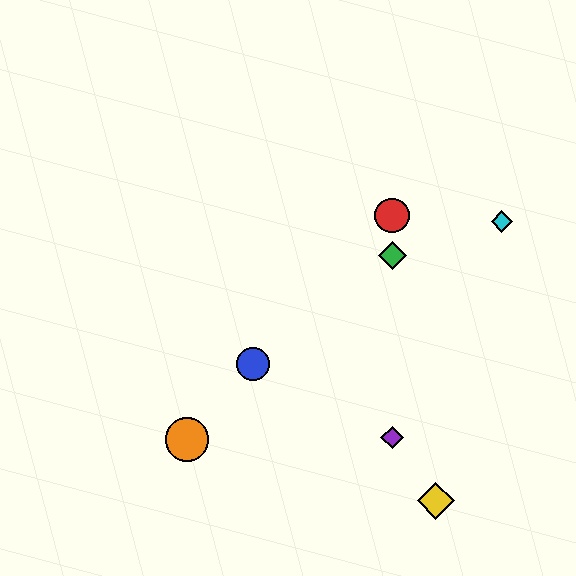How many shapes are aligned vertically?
3 shapes (the red circle, the green diamond, the purple diamond) are aligned vertically.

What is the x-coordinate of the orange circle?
The orange circle is at x≈187.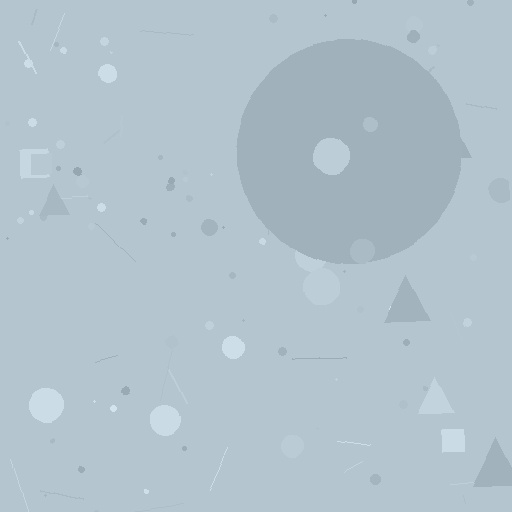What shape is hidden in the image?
A circle is hidden in the image.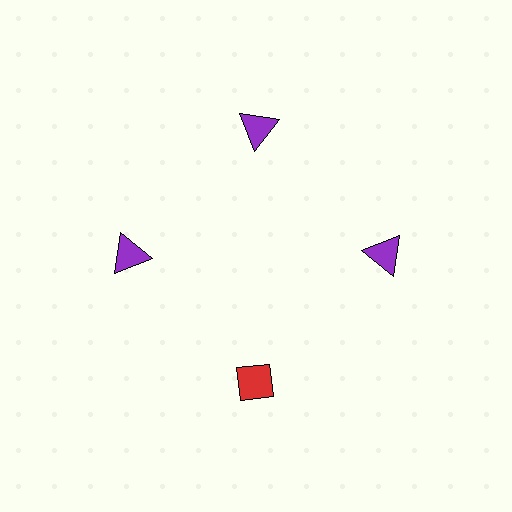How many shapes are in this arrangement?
There are 4 shapes arranged in a ring pattern.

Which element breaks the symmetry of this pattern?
The red diamond at roughly the 6 o'clock position breaks the symmetry. All other shapes are purple triangles.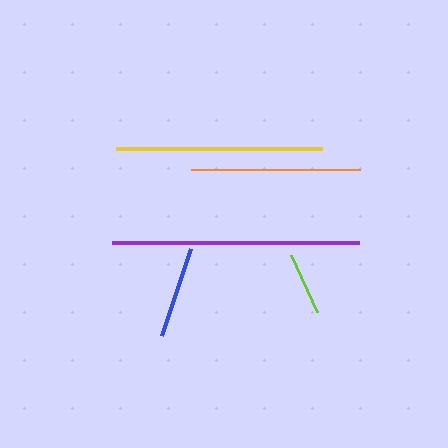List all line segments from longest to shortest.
From longest to shortest: purple, yellow, orange, blue, lime.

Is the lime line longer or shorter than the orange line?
The orange line is longer than the lime line.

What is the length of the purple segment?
The purple segment is approximately 247 pixels long.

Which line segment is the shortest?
The lime line is the shortest at approximately 63 pixels.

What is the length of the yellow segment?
The yellow segment is approximately 207 pixels long.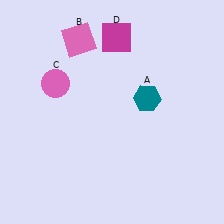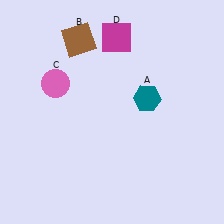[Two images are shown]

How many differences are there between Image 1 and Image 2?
There is 1 difference between the two images.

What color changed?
The square (B) changed from pink in Image 1 to brown in Image 2.